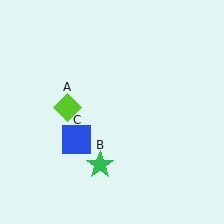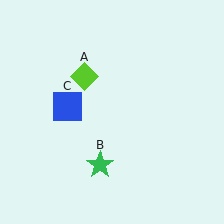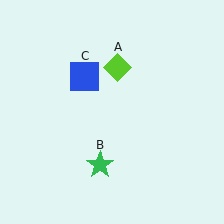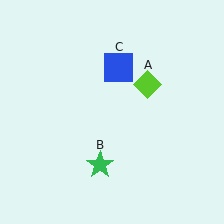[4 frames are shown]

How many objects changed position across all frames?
2 objects changed position: lime diamond (object A), blue square (object C).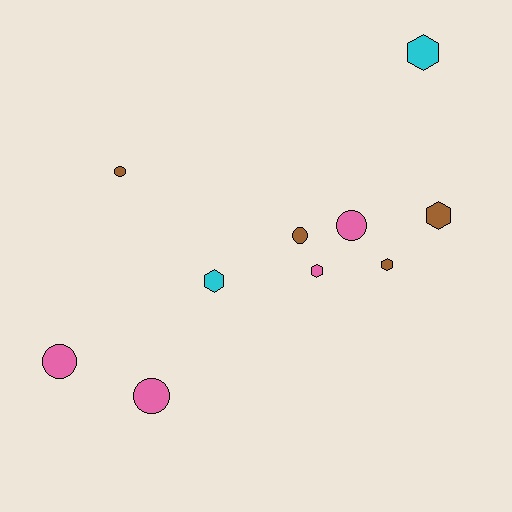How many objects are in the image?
There are 10 objects.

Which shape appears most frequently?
Hexagon, with 5 objects.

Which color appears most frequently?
Brown, with 4 objects.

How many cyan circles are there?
There are no cyan circles.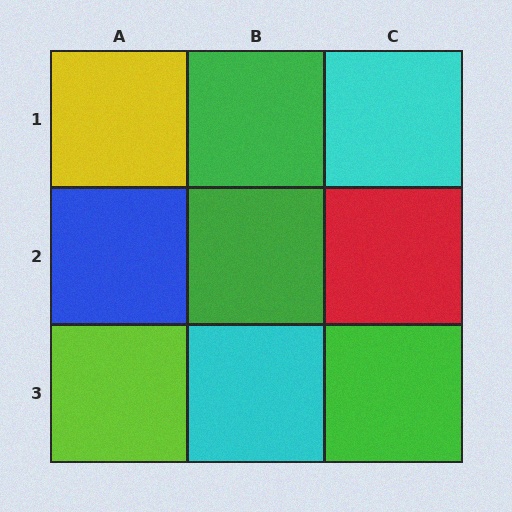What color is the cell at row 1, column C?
Cyan.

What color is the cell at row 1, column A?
Yellow.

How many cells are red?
1 cell is red.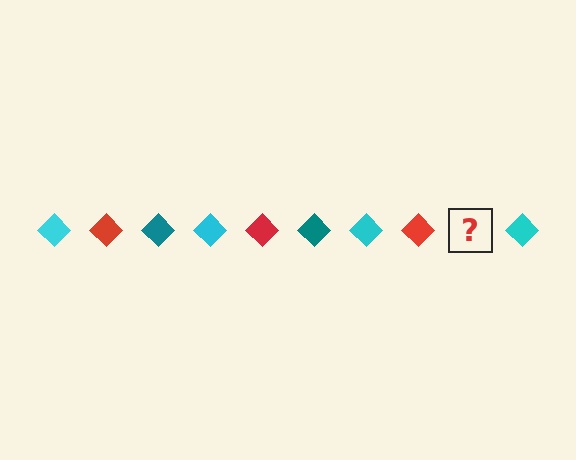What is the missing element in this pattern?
The missing element is a teal diamond.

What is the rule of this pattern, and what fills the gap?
The rule is that the pattern cycles through cyan, red, teal diamonds. The gap should be filled with a teal diamond.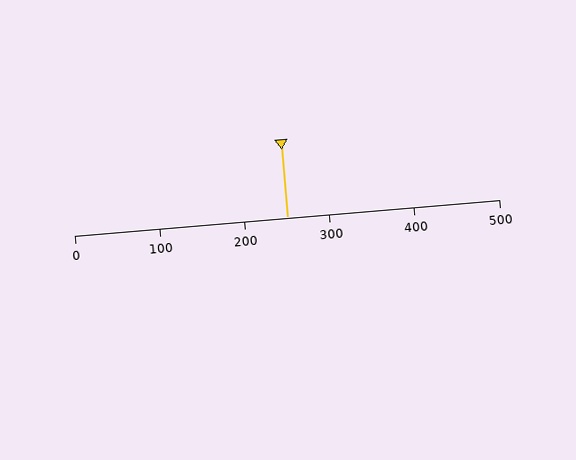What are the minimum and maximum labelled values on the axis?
The axis runs from 0 to 500.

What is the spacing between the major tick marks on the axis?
The major ticks are spaced 100 apart.